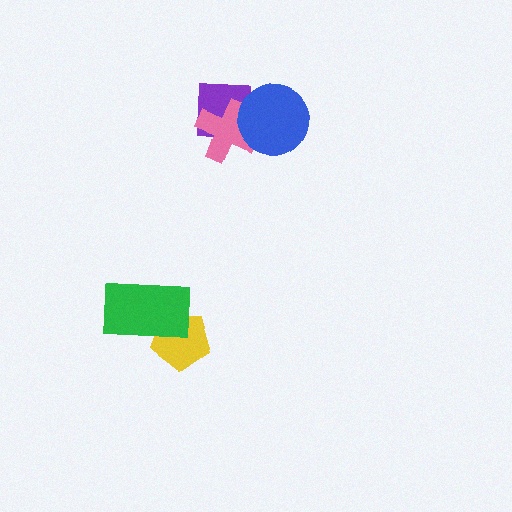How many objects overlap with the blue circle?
2 objects overlap with the blue circle.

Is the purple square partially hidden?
Yes, it is partially covered by another shape.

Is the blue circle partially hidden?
No, no other shape covers it.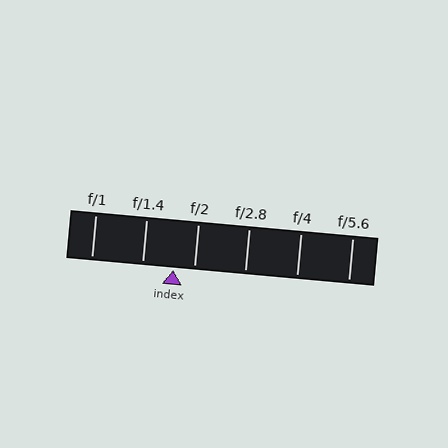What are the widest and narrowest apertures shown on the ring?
The widest aperture shown is f/1 and the narrowest is f/5.6.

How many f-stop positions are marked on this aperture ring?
There are 6 f-stop positions marked.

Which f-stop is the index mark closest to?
The index mark is closest to f/2.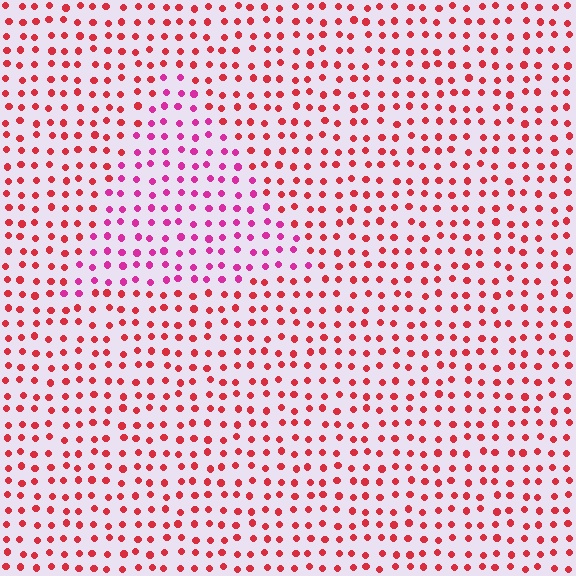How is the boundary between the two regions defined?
The boundary is defined purely by a slight shift in hue (about 35 degrees). Spacing, size, and orientation are identical on both sides.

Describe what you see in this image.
The image is filled with small red elements in a uniform arrangement. A triangle-shaped region is visible where the elements are tinted to a slightly different hue, forming a subtle color boundary.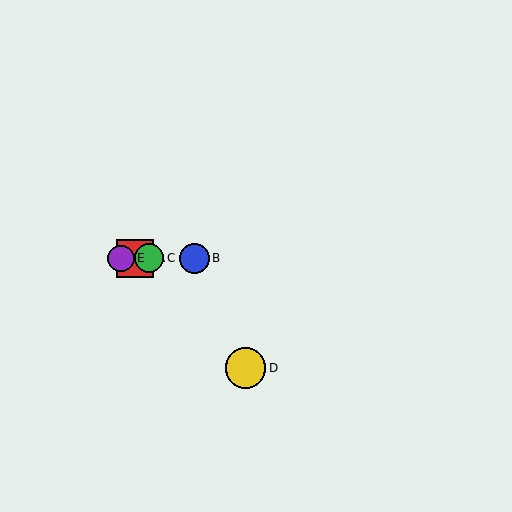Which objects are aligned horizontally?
Objects A, B, C, E are aligned horizontally.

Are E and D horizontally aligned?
No, E is at y≈258 and D is at y≈368.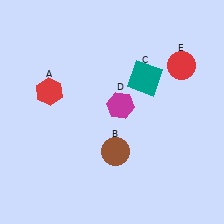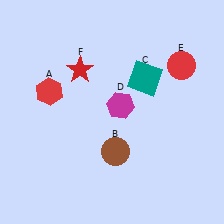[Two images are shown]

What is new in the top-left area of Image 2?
A red star (F) was added in the top-left area of Image 2.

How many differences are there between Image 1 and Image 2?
There is 1 difference between the two images.